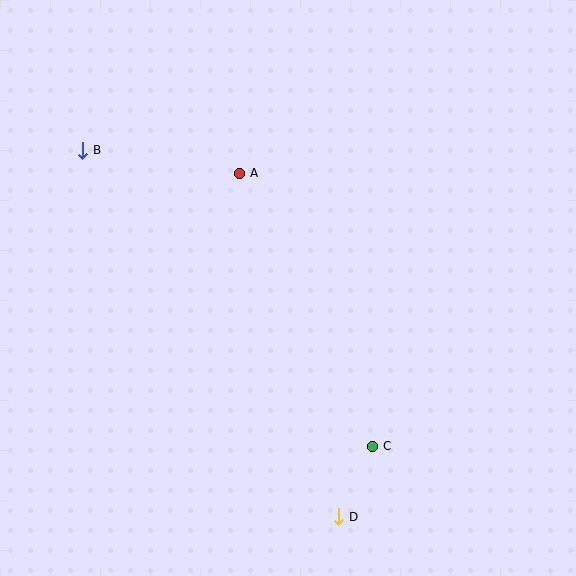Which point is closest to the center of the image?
Point A at (240, 173) is closest to the center.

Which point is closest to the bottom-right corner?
Point C is closest to the bottom-right corner.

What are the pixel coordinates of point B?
Point B is at (83, 150).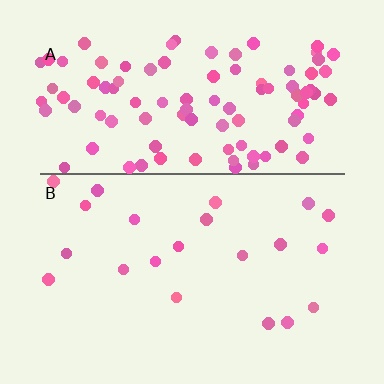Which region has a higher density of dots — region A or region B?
A (the top).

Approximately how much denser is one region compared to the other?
Approximately 4.7× — region A over region B.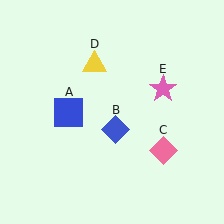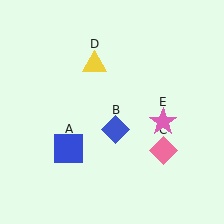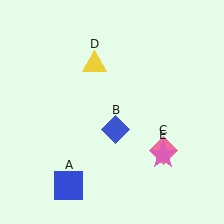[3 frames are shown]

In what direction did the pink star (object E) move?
The pink star (object E) moved down.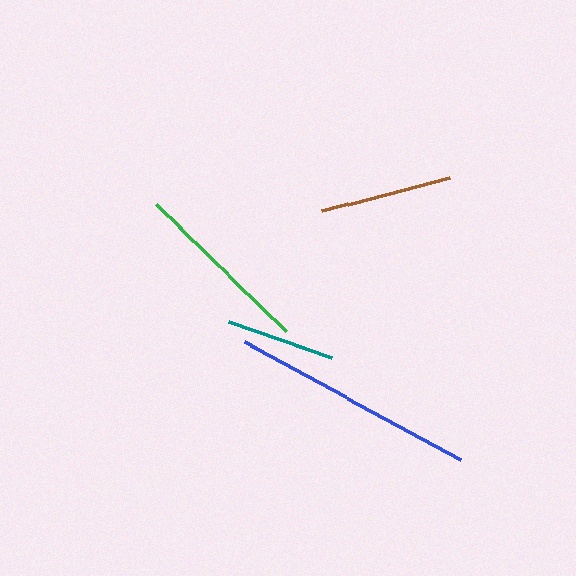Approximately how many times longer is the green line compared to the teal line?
The green line is approximately 1.6 times the length of the teal line.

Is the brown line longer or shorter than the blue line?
The blue line is longer than the brown line.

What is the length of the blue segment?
The blue segment is approximately 247 pixels long.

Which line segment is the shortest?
The teal line is the shortest at approximately 110 pixels.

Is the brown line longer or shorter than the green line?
The green line is longer than the brown line.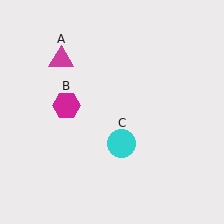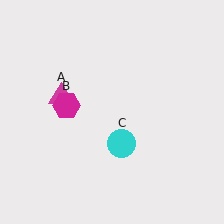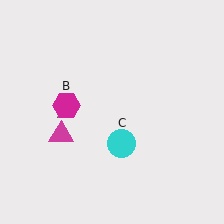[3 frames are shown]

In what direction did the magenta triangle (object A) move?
The magenta triangle (object A) moved down.